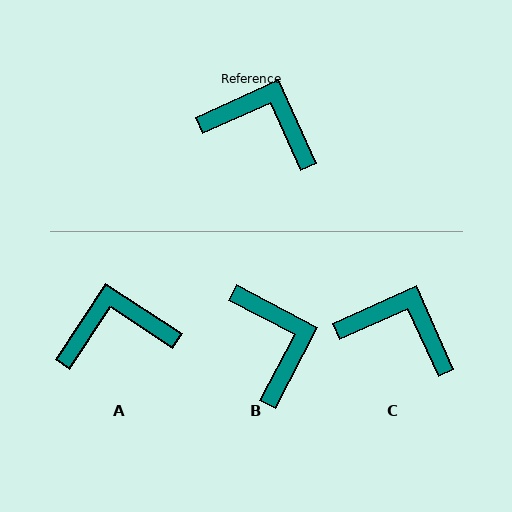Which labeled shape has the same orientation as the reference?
C.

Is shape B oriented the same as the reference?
No, it is off by about 52 degrees.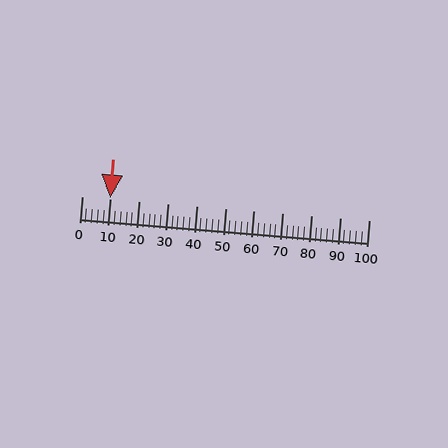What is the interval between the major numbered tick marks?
The major tick marks are spaced 10 units apart.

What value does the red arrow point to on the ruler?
The red arrow points to approximately 10.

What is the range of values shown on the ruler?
The ruler shows values from 0 to 100.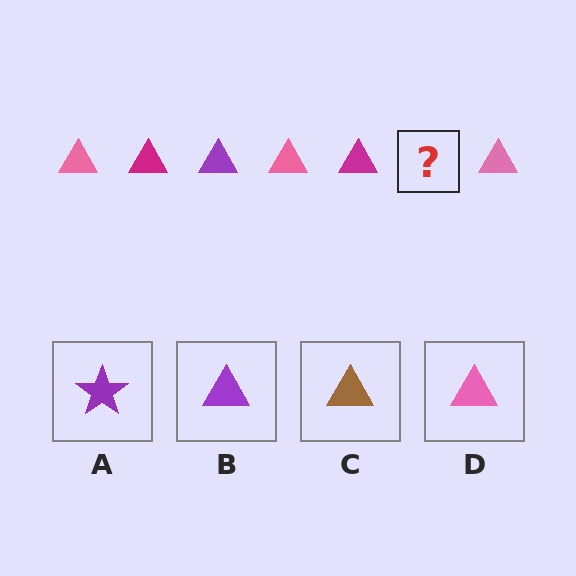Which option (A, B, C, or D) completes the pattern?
B.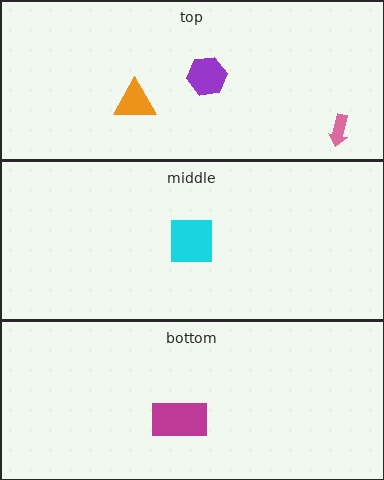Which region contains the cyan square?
The middle region.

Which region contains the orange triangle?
The top region.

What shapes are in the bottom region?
The magenta rectangle.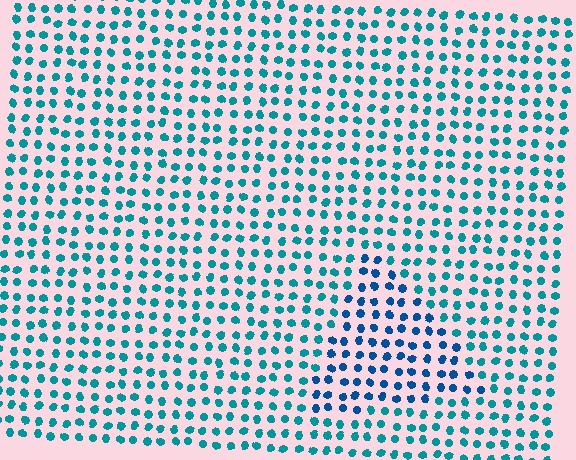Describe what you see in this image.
The image is filled with small teal elements in a uniform arrangement. A triangle-shaped region is visible where the elements are tinted to a slightly different hue, forming a subtle color boundary.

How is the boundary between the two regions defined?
The boundary is defined purely by a slight shift in hue (about 28 degrees). Spacing, size, and orientation are identical on both sides.